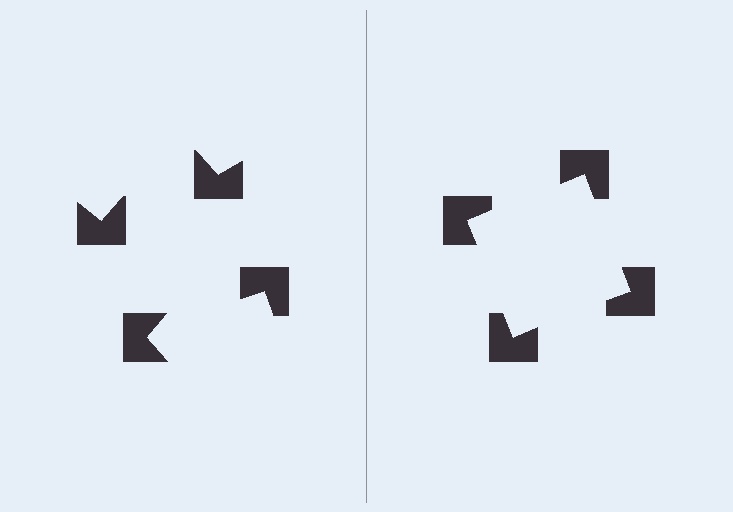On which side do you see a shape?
An illusory square appears on the right side. On the left side the wedge cuts are rotated, so no coherent shape forms.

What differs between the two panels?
The notched squares are positioned identically on both sides; only the wedge orientations differ. On the right they align to a square; on the left they are misaligned.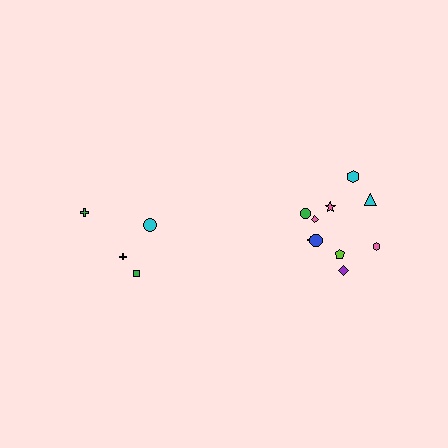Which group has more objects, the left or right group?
The right group.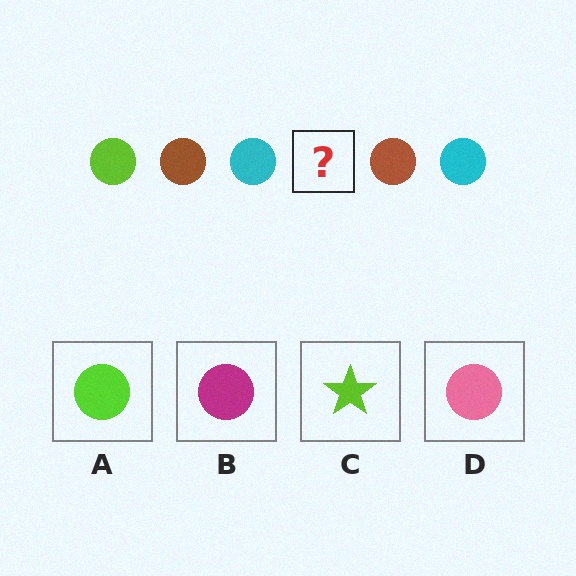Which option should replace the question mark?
Option A.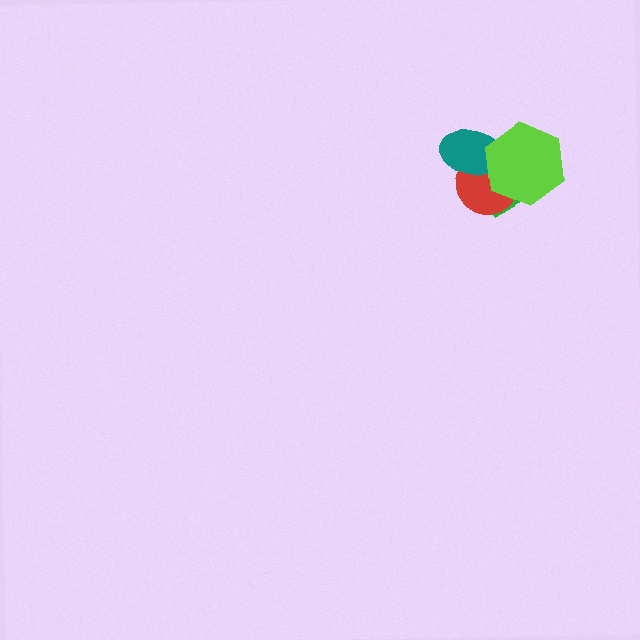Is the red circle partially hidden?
Yes, it is partially covered by another shape.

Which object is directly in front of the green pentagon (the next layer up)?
The red circle is directly in front of the green pentagon.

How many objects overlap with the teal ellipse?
3 objects overlap with the teal ellipse.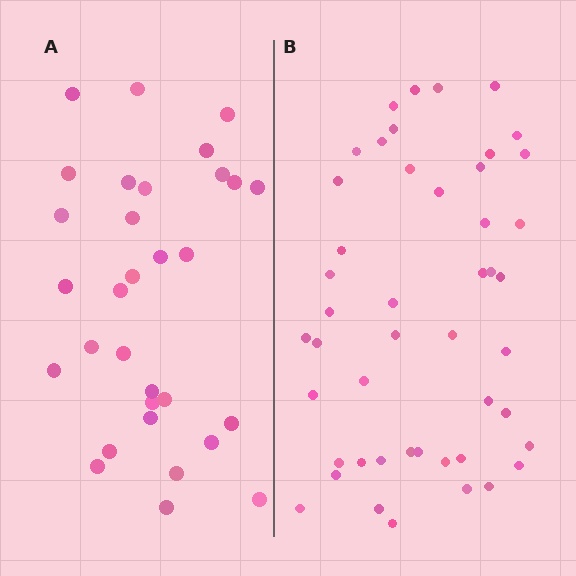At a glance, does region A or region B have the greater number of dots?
Region B (the right region) has more dots.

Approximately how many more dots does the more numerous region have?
Region B has approximately 15 more dots than region A.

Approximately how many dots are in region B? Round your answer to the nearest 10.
About 50 dots. (The exact count is 47, which rounds to 50.)